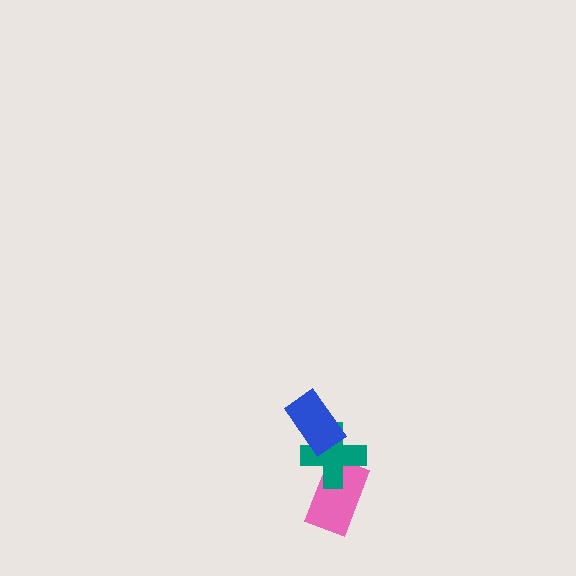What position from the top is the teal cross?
The teal cross is 2nd from the top.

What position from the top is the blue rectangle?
The blue rectangle is 1st from the top.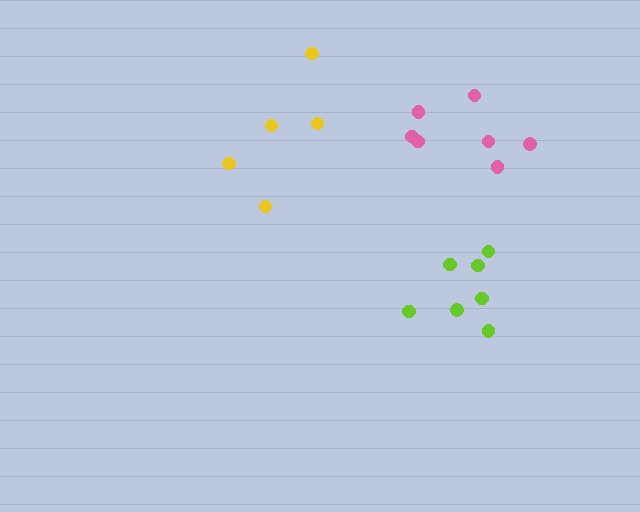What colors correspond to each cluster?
The clusters are colored: yellow, pink, lime.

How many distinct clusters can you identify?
There are 3 distinct clusters.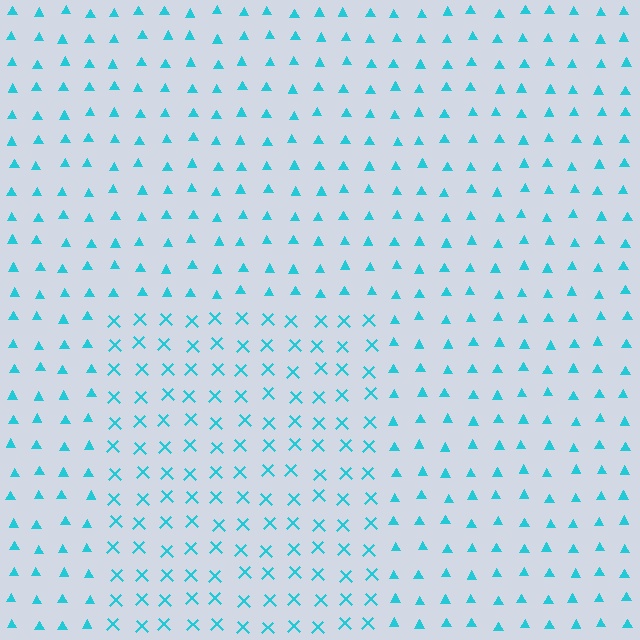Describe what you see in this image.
The image is filled with small cyan elements arranged in a uniform grid. A rectangle-shaped region contains X marks, while the surrounding area contains triangles. The boundary is defined purely by the change in element shape.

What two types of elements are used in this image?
The image uses X marks inside the rectangle region and triangles outside it.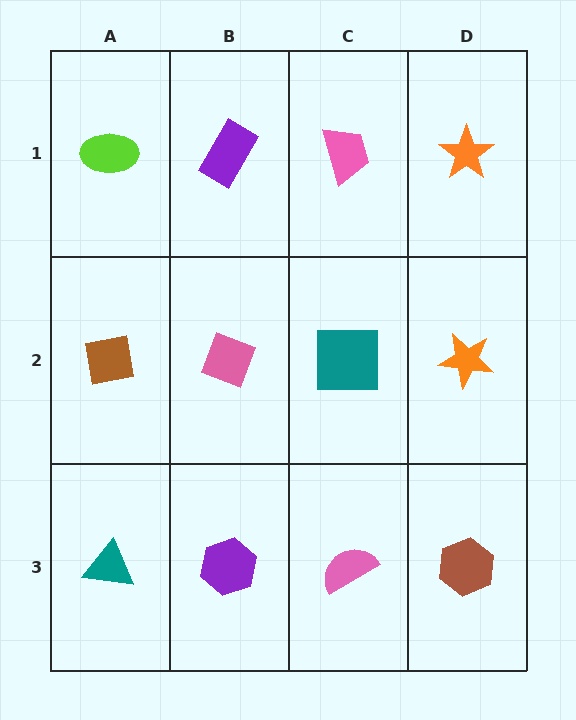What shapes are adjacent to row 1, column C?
A teal square (row 2, column C), a purple rectangle (row 1, column B), an orange star (row 1, column D).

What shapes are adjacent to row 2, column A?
A lime ellipse (row 1, column A), a teal triangle (row 3, column A), a pink diamond (row 2, column B).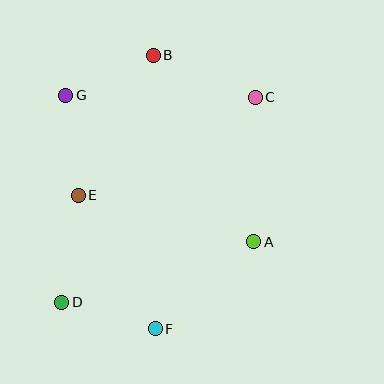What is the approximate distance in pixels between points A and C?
The distance between A and C is approximately 144 pixels.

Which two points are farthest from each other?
Points C and D are farthest from each other.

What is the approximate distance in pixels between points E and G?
The distance between E and G is approximately 101 pixels.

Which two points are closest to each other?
Points B and G are closest to each other.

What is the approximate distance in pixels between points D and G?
The distance between D and G is approximately 207 pixels.